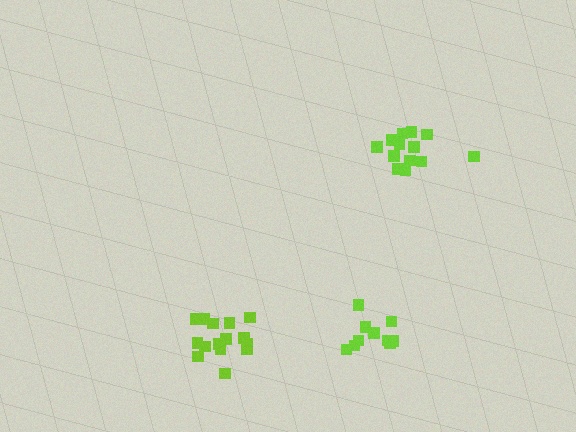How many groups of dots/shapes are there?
There are 3 groups.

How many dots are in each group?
Group 1: 13 dots, Group 2: 15 dots, Group 3: 10 dots (38 total).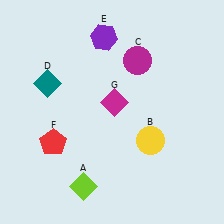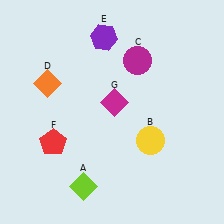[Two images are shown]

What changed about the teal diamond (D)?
In Image 1, D is teal. In Image 2, it changed to orange.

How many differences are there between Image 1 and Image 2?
There is 1 difference between the two images.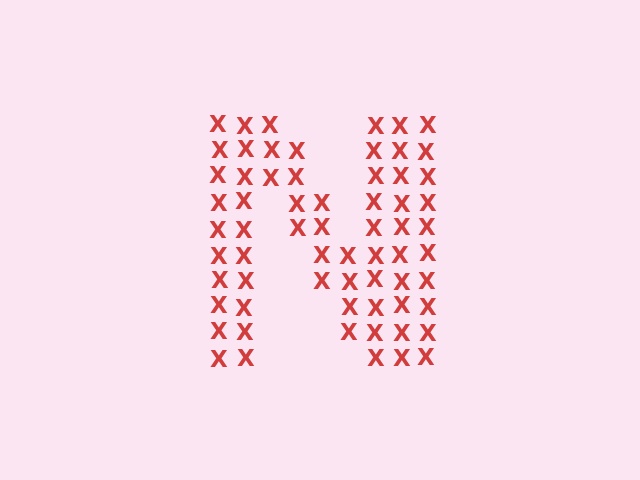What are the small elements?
The small elements are letter X's.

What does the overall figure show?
The overall figure shows the letter N.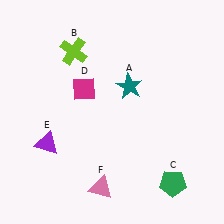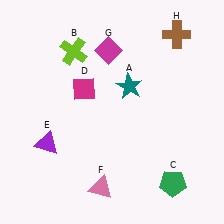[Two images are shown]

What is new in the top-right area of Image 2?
A brown cross (H) was added in the top-right area of Image 2.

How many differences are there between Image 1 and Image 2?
There are 2 differences between the two images.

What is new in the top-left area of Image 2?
A magenta diamond (G) was added in the top-left area of Image 2.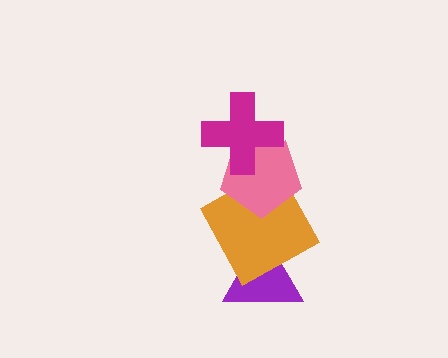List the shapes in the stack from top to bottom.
From top to bottom: the magenta cross, the pink pentagon, the orange square, the purple triangle.